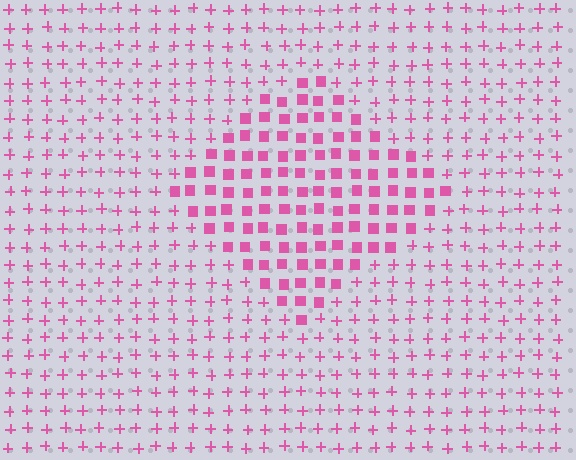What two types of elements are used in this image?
The image uses squares inside the diamond region and plus signs outside it.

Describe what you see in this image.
The image is filled with small pink elements arranged in a uniform grid. A diamond-shaped region contains squares, while the surrounding area contains plus signs. The boundary is defined purely by the change in element shape.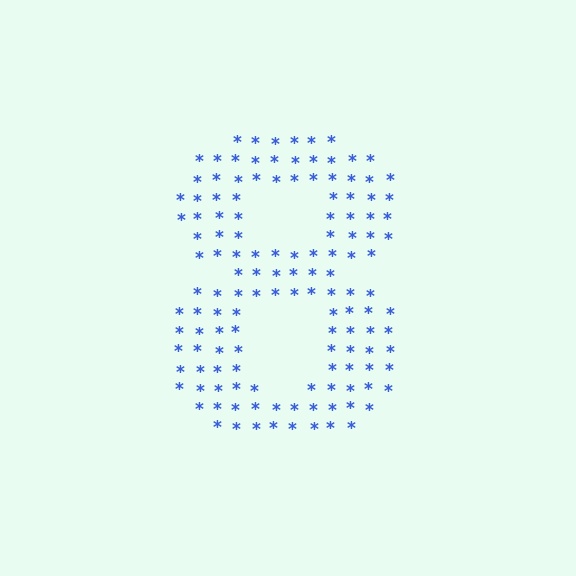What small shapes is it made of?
It is made of small asterisks.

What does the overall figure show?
The overall figure shows the digit 8.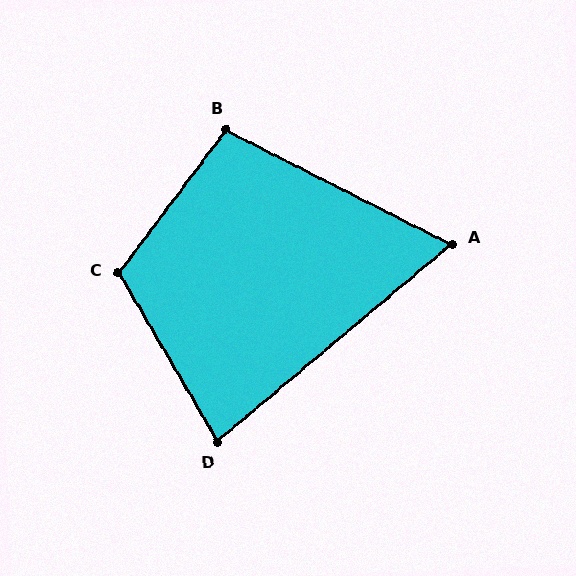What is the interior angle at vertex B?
Approximately 100 degrees (obtuse).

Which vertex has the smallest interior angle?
A, at approximately 67 degrees.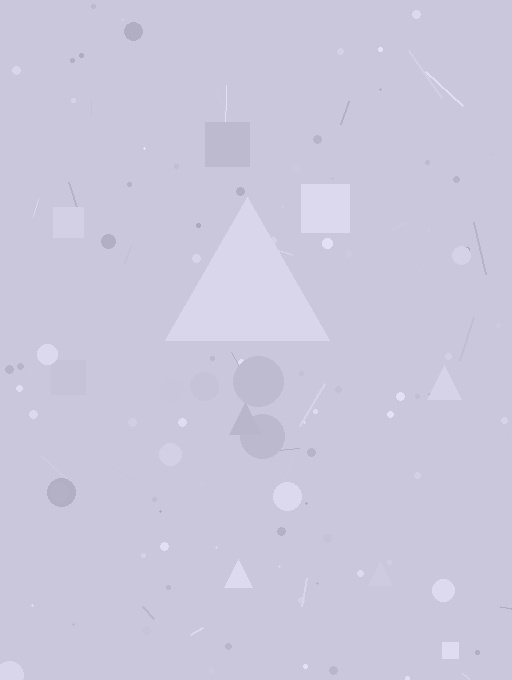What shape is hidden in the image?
A triangle is hidden in the image.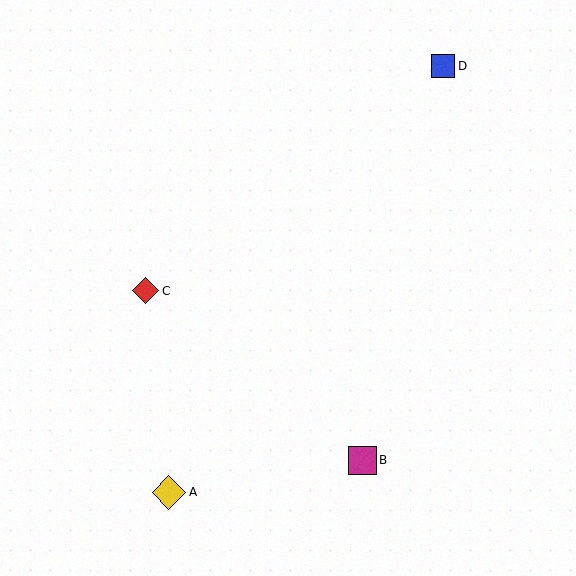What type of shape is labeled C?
Shape C is a red diamond.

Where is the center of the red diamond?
The center of the red diamond is at (145, 291).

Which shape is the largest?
The yellow diamond (labeled A) is the largest.